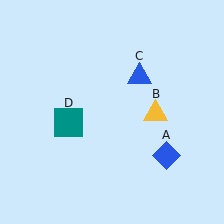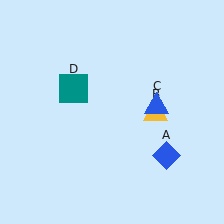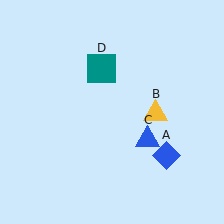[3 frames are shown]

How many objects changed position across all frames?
2 objects changed position: blue triangle (object C), teal square (object D).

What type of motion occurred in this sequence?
The blue triangle (object C), teal square (object D) rotated clockwise around the center of the scene.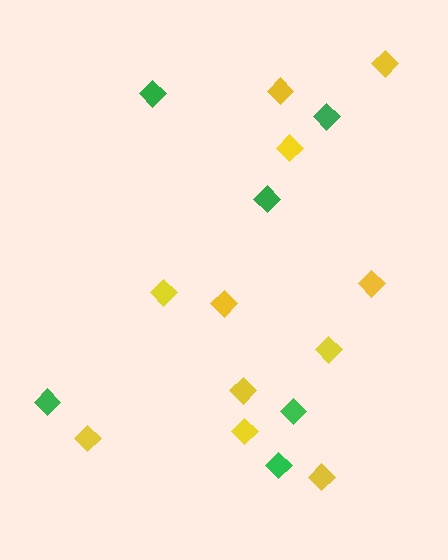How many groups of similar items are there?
There are 2 groups: one group of yellow diamonds (11) and one group of green diamonds (6).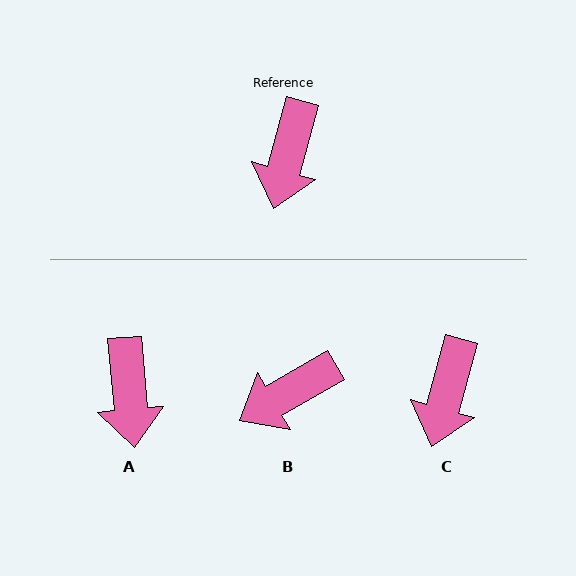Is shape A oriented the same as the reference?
No, it is off by about 20 degrees.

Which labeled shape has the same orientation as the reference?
C.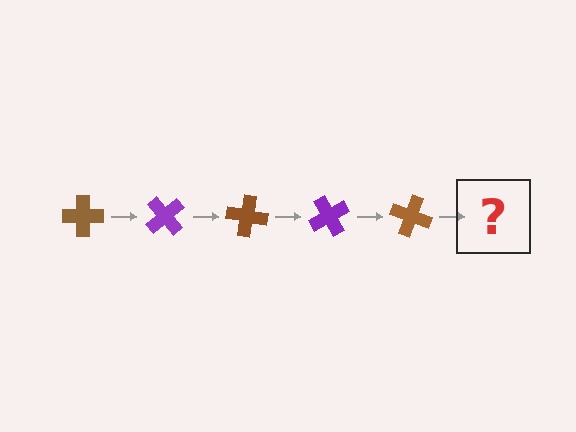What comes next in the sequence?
The next element should be a purple cross, rotated 250 degrees from the start.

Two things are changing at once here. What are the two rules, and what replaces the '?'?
The two rules are that it rotates 50 degrees each step and the color cycles through brown and purple. The '?' should be a purple cross, rotated 250 degrees from the start.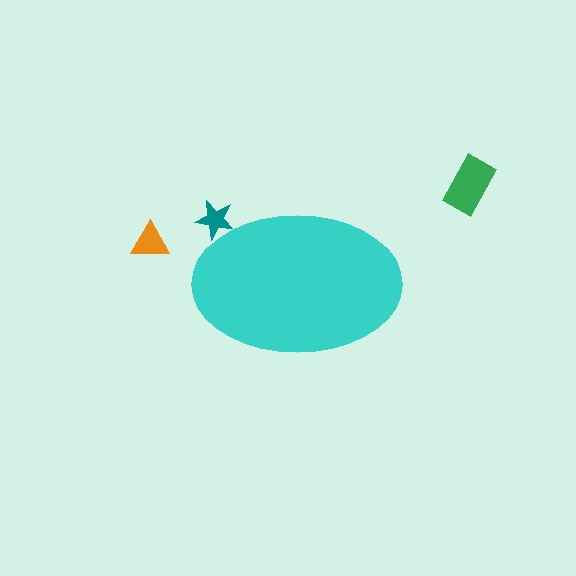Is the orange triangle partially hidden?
No, the orange triangle is fully visible.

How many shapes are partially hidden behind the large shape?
1 shape is partially hidden.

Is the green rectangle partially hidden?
No, the green rectangle is fully visible.